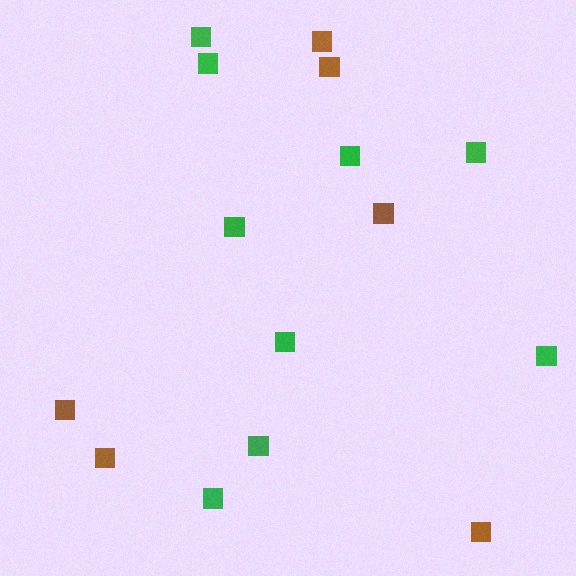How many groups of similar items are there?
There are 2 groups: one group of brown squares (6) and one group of green squares (9).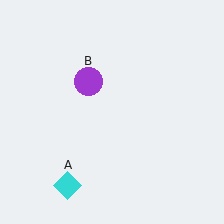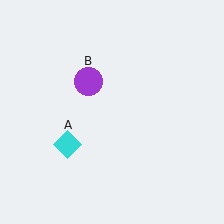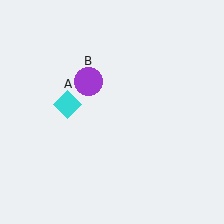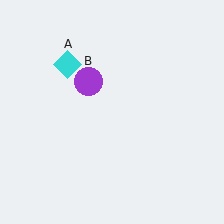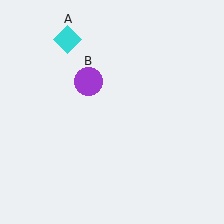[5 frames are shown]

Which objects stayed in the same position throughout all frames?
Purple circle (object B) remained stationary.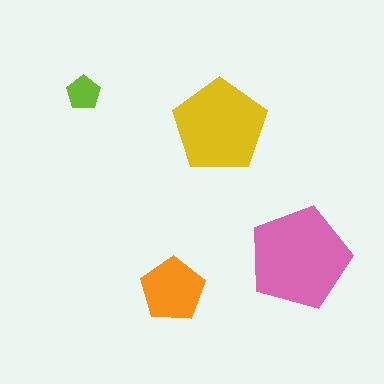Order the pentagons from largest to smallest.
the pink one, the yellow one, the orange one, the lime one.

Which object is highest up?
The lime pentagon is topmost.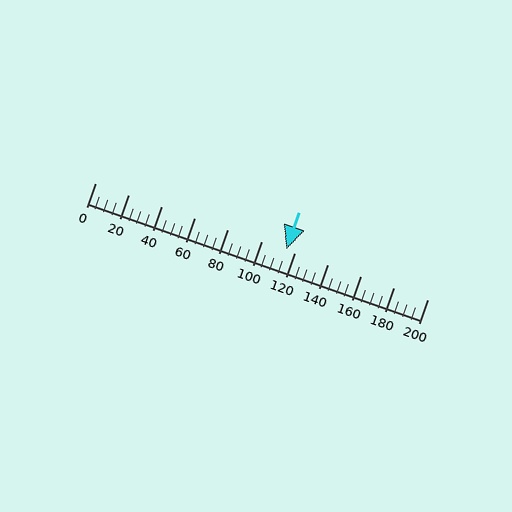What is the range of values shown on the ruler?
The ruler shows values from 0 to 200.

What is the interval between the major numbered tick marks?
The major tick marks are spaced 20 units apart.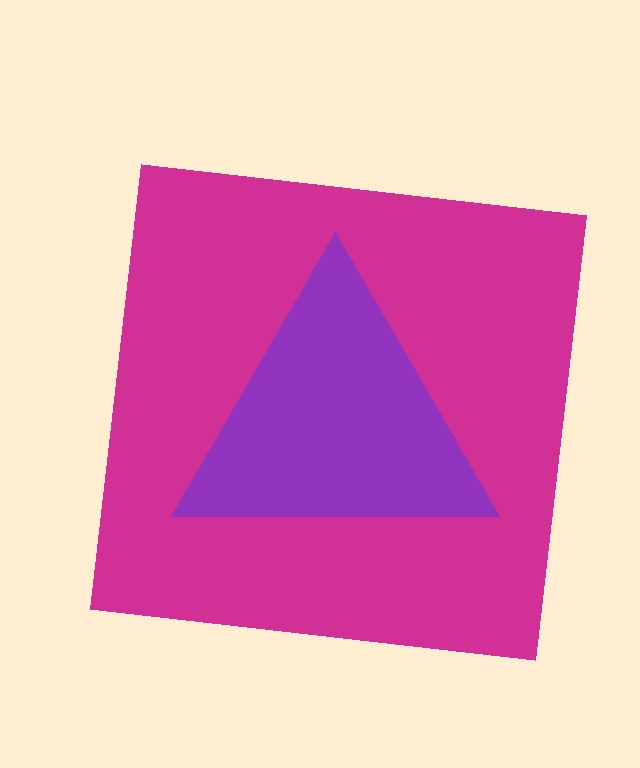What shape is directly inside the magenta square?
The purple triangle.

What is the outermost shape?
The magenta square.